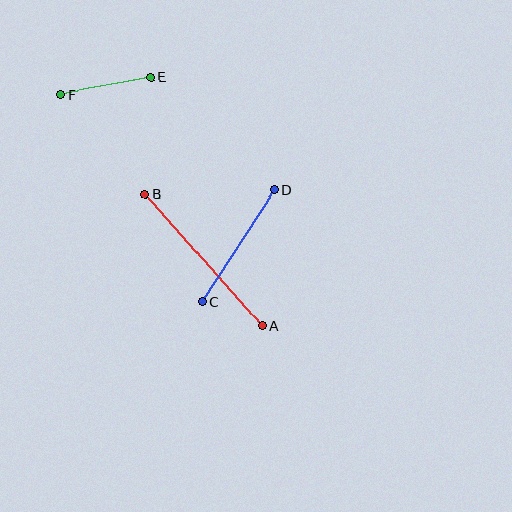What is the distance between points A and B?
The distance is approximately 176 pixels.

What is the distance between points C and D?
The distance is approximately 134 pixels.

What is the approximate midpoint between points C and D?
The midpoint is at approximately (239, 246) pixels.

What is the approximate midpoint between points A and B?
The midpoint is at approximately (204, 260) pixels.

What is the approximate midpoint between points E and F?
The midpoint is at approximately (105, 86) pixels.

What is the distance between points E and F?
The distance is approximately 92 pixels.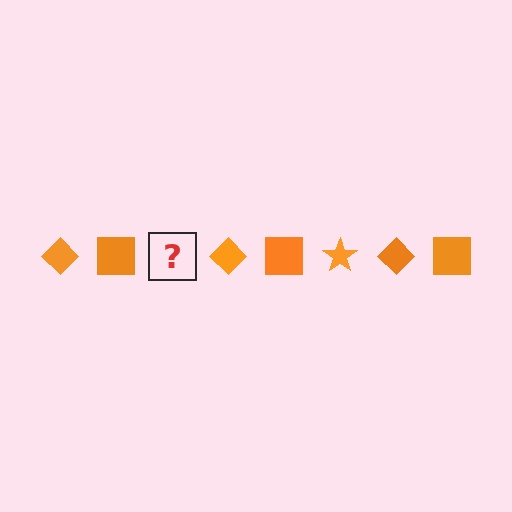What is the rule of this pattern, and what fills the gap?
The rule is that the pattern cycles through diamond, square, star shapes in orange. The gap should be filled with an orange star.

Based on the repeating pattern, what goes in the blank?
The blank should be an orange star.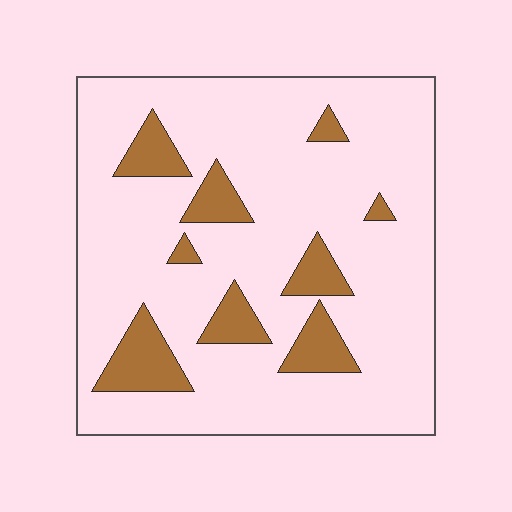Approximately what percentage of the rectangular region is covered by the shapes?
Approximately 15%.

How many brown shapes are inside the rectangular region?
9.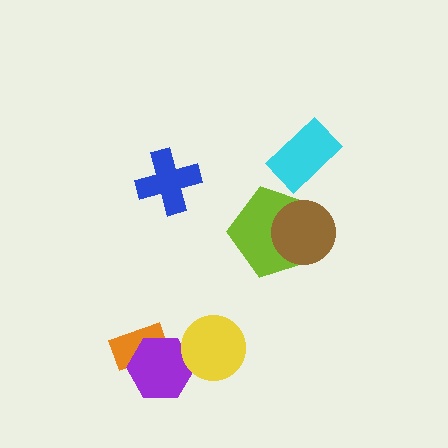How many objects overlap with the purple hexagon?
2 objects overlap with the purple hexagon.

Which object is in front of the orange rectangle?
The purple hexagon is in front of the orange rectangle.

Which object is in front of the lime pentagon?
The brown circle is in front of the lime pentagon.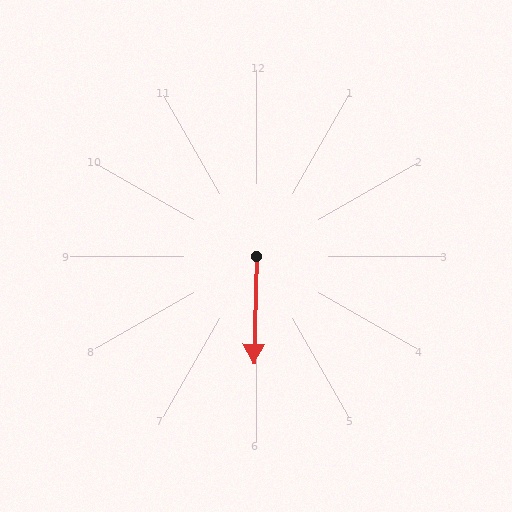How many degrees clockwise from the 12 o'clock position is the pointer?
Approximately 182 degrees.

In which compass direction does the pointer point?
South.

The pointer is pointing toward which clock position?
Roughly 6 o'clock.